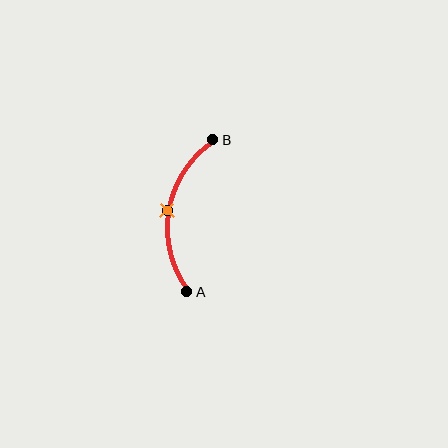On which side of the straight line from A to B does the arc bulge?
The arc bulges to the left of the straight line connecting A and B.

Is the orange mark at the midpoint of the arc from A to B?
Yes. The orange mark lies on the arc at equal arc-length from both A and B — it is the arc midpoint.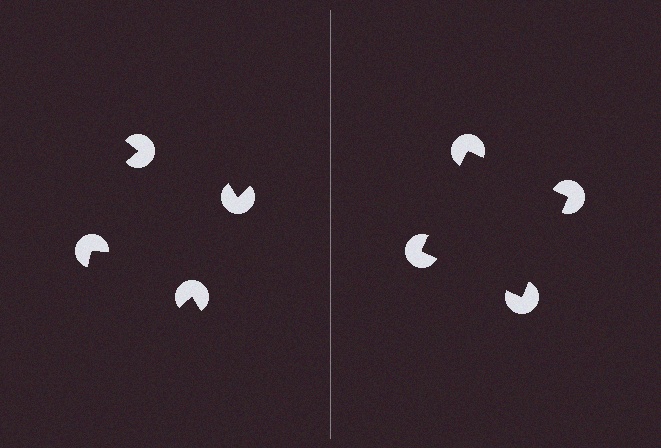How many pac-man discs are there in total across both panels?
8 — 4 on each side.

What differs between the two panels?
The pac-man discs are positioned identically on both sides; only the wedge orientations differ. On the right they align to a square; on the left they are misaligned.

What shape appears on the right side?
An illusory square.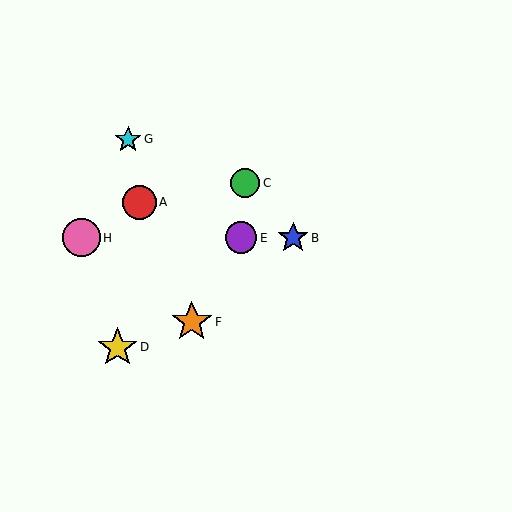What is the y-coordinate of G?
Object G is at y≈139.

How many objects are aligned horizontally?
3 objects (B, E, H) are aligned horizontally.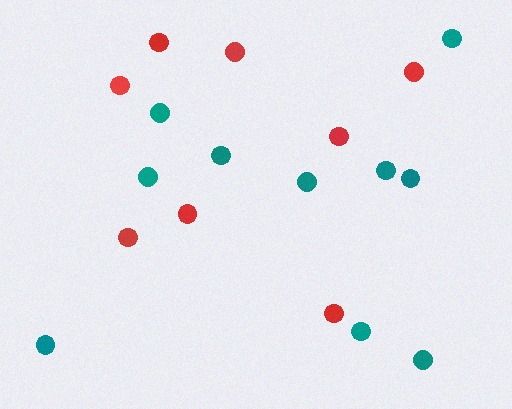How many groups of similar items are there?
There are 2 groups: one group of red circles (8) and one group of teal circles (10).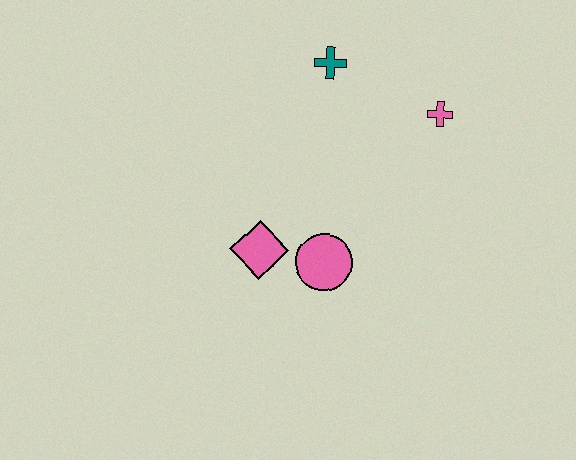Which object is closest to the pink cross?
The teal cross is closest to the pink cross.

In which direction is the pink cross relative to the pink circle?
The pink cross is above the pink circle.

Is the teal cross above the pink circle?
Yes